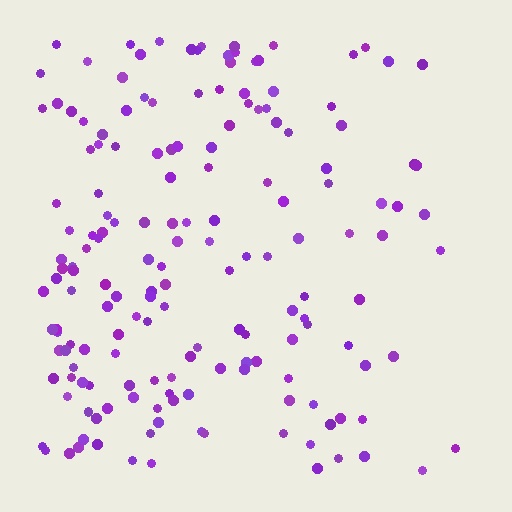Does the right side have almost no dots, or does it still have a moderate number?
Still a moderate number, just noticeably fewer than the left.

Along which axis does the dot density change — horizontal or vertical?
Horizontal.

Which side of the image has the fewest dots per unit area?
The right.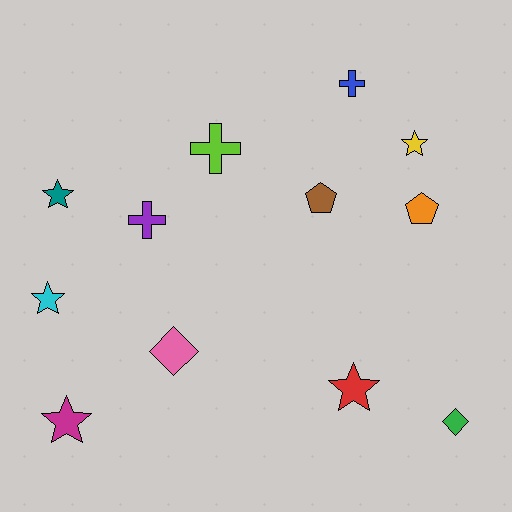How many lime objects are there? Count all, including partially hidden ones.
There is 1 lime object.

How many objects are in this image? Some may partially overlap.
There are 12 objects.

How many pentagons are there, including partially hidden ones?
There are 2 pentagons.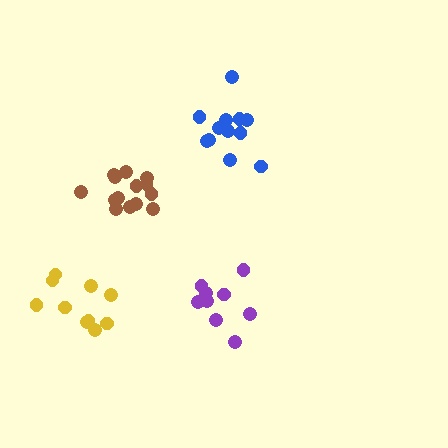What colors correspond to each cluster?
The clusters are colored: purple, yellow, brown, blue.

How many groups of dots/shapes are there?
There are 4 groups.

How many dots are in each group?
Group 1: 9 dots, Group 2: 10 dots, Group 3: 14 dots, Group 4: 12 dots (45 total).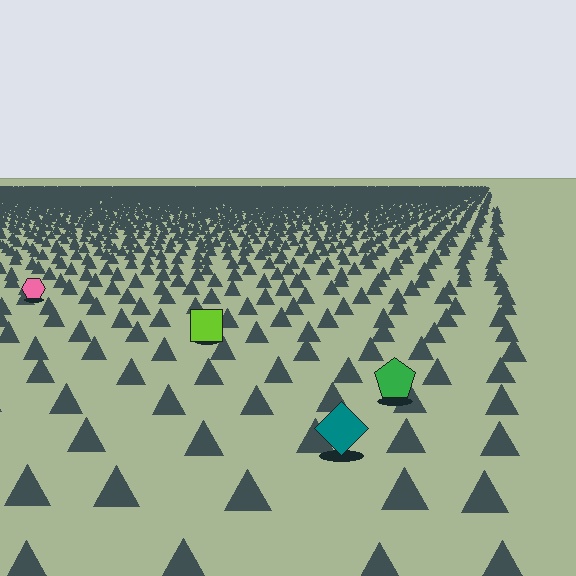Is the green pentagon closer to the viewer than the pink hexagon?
Yes. The green pentagon is closer — you can tell from the texture gradient: the ground texture is coarser near it.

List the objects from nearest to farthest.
From nearest to farthest: the teal diamond, the green pentagon, the lime square, the pink hexagon.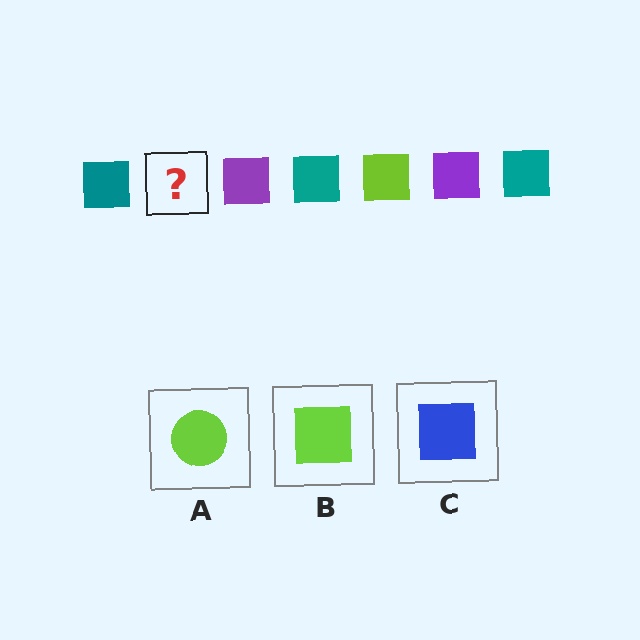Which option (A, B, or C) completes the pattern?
B.